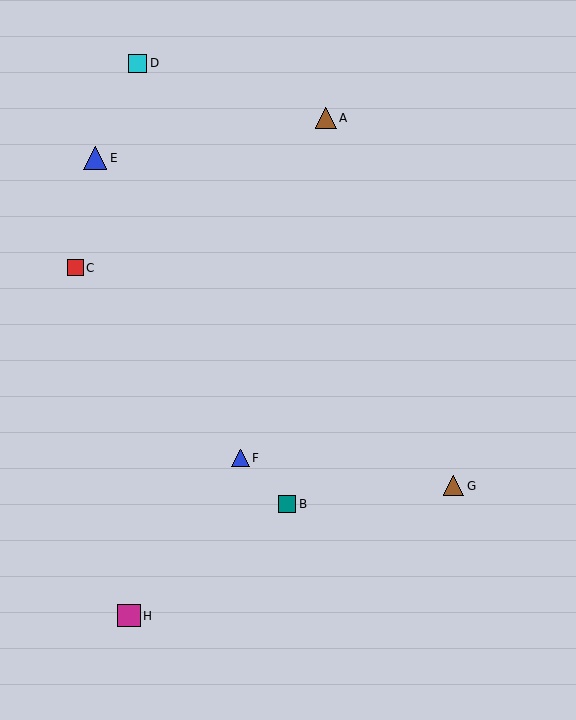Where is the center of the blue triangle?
The center of the blue triangle is at (240, 458).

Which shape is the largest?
The blue triangle (labeled E) is the largest.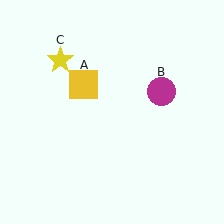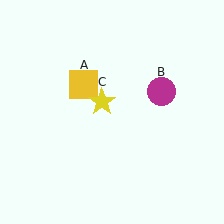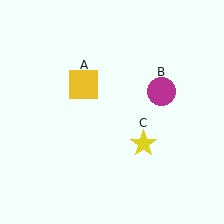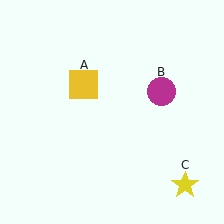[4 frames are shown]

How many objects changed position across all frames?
1 object changed position: yellow star (object C).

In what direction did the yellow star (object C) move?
The yellow star (object C) moved down and to the right.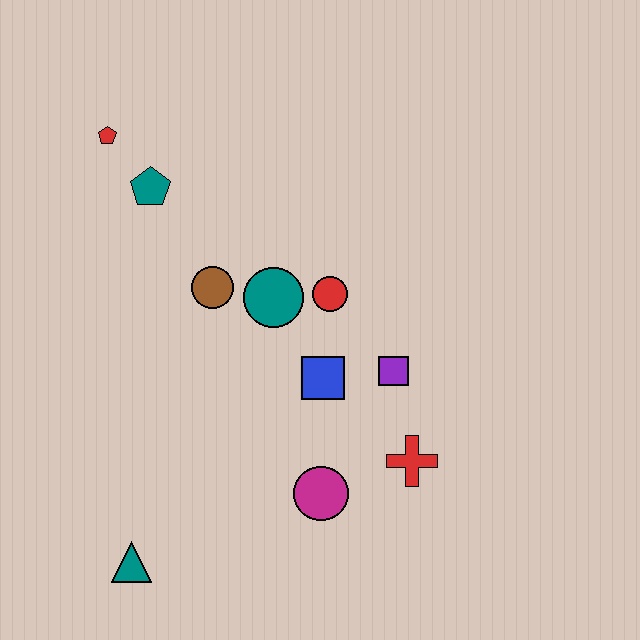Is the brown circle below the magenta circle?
No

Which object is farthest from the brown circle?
The teal triangle is farthest from the brown circle.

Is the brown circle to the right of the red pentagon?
Yes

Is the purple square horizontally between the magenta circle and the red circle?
No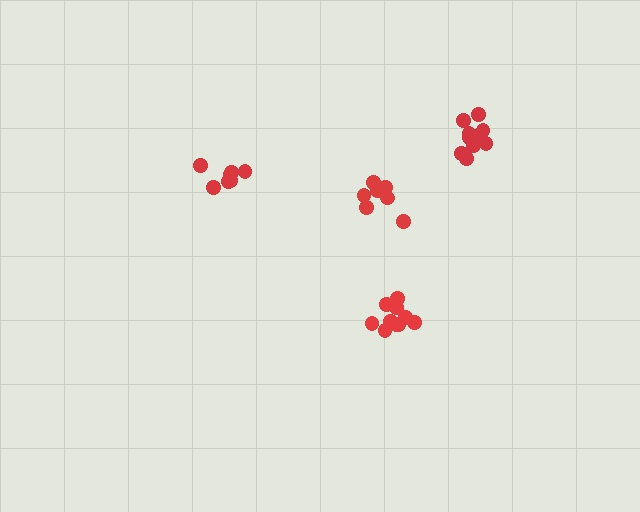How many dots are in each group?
Group 1: 8 dots, Group 2: 11 dots, Group 3: 10 dots, Group 4: 7 dots (36 total).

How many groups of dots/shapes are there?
There are 4 groups.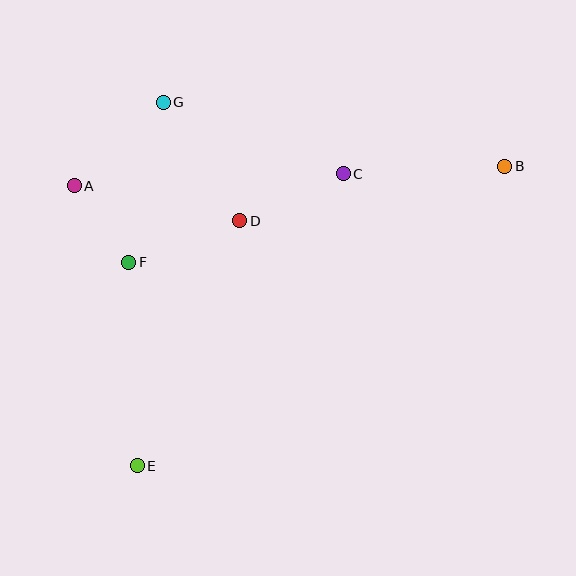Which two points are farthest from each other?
Points B and E are farthest from each other.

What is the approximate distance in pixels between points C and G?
The distance between C and G is approximately 194 pixels.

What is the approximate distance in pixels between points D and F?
The distance between D and F is approximately 119 pixels.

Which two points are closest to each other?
Points A and F are closest to each other.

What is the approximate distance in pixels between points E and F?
The distance between E and F is approximately 204 pixels.